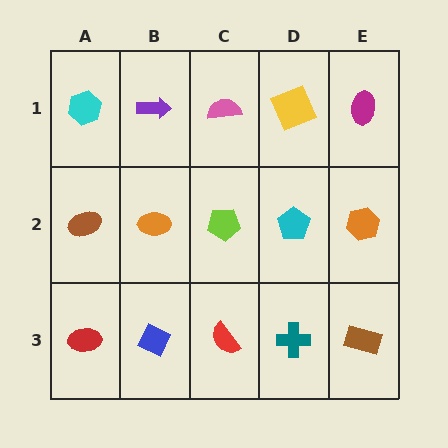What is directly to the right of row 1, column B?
A pink semicircle.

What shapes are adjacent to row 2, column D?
A yellow square (row 1, column D), a teal cross (row 3, column D), a lime pentagon (row 2, column C), an orange hexagon (row 2, column E).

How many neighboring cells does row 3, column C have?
3.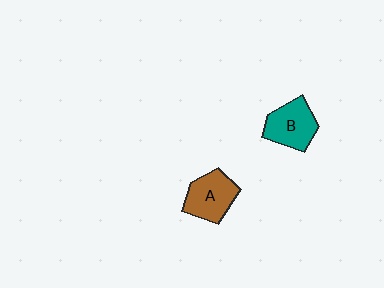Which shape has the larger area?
Shape B (teal).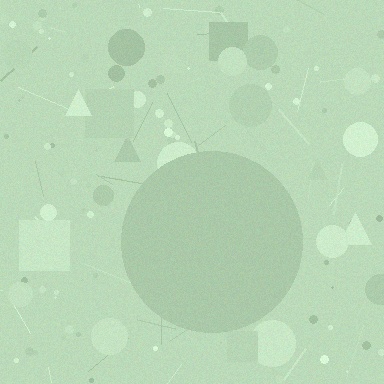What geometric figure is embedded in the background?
A circle is embedded in the background.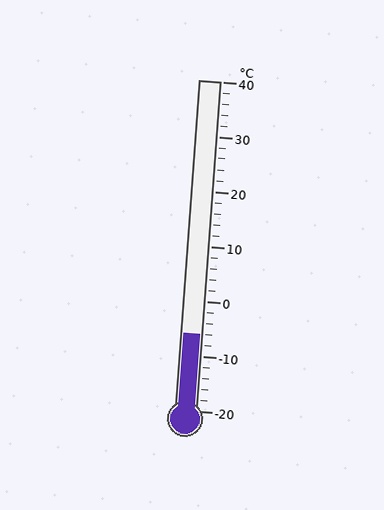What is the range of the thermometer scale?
The thermometer scale ranges from -20°C to 40°C.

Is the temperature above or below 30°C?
The temperature is below 30°C.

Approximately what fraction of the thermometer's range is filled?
The thermometer is filled to approximately 25% of its range.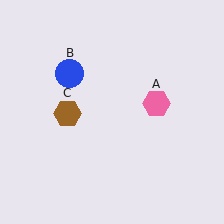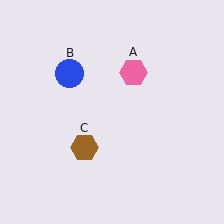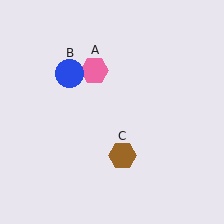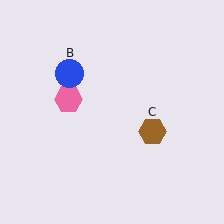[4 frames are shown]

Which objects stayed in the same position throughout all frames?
Blue circle (object B) remained stationary.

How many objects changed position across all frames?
2 objects changed position: pink hexagon (object A), brown hexagon (object C).